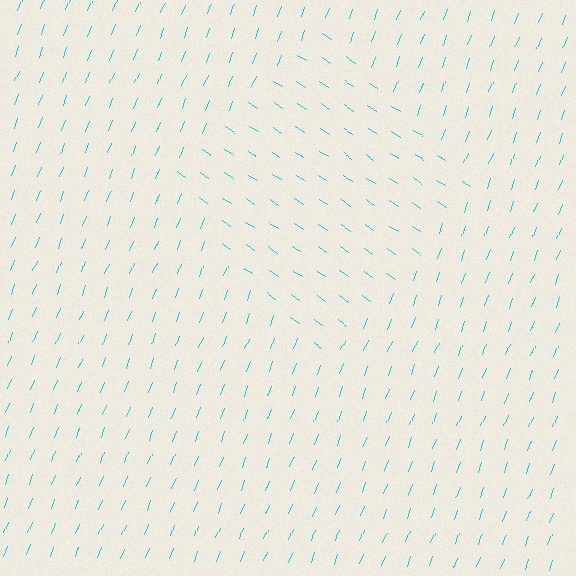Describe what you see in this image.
The image is filled with small cyan line segments. A diamond region in the image has lines oriented differently from the surrounding lines, creating a visible texture boundary.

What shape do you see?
I see a diamond.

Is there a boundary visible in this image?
Yes, there is a texture boundary formed by a change in line orientation.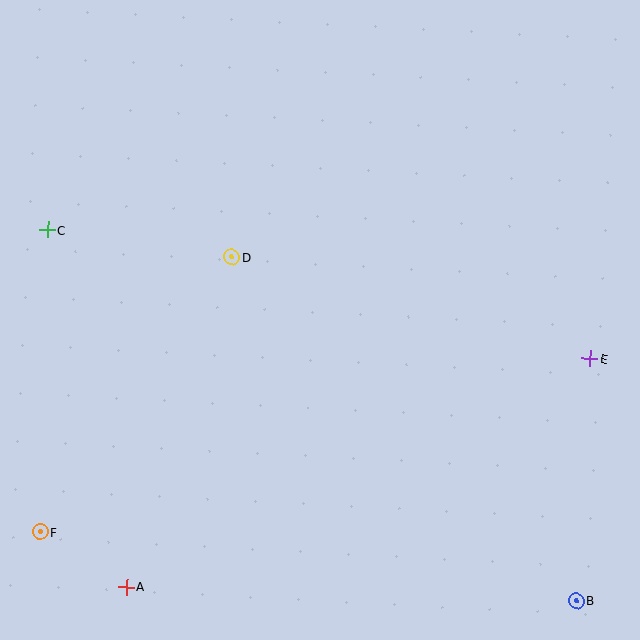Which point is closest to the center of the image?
Point D at (232, 257) is closest to the center.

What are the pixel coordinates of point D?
Point D is at (232, 257).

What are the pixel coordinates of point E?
Point E is at (590, 359).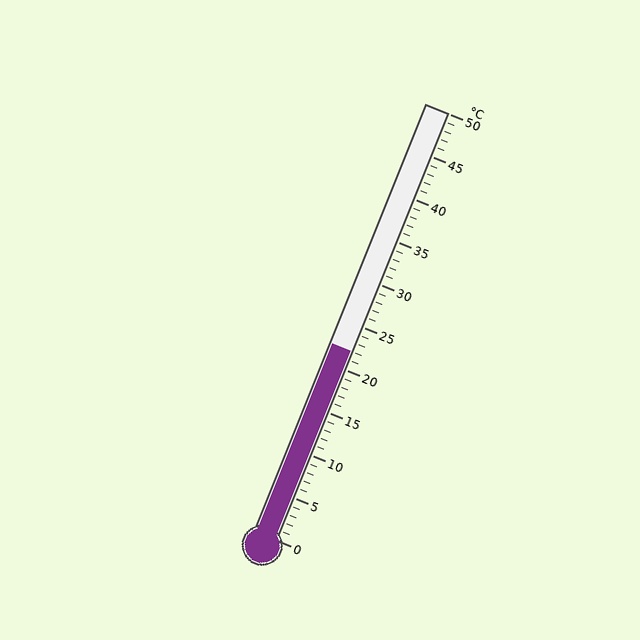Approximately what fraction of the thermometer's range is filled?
The thermometer is filled to approximately 45% of its range.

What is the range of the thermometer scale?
The thermometer scale ranges from 0°C to 50°C.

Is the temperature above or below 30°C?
The temperature is below 30°C.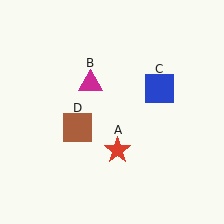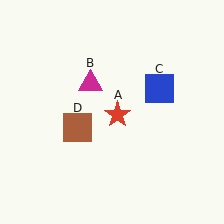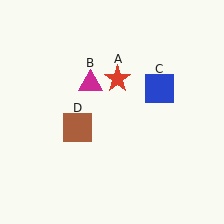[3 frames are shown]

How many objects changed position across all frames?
1 object changed position: red star (object A).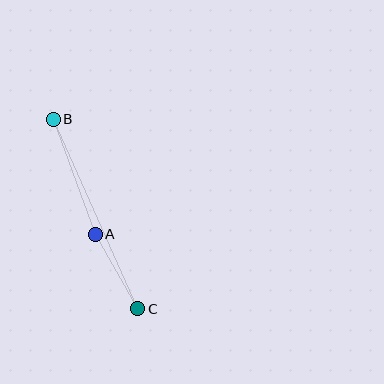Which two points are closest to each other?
Points A and C are closest to each other.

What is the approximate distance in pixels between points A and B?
The distance between A and B is approximately 122 pixels.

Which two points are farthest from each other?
Points B and C are farthest from each other.